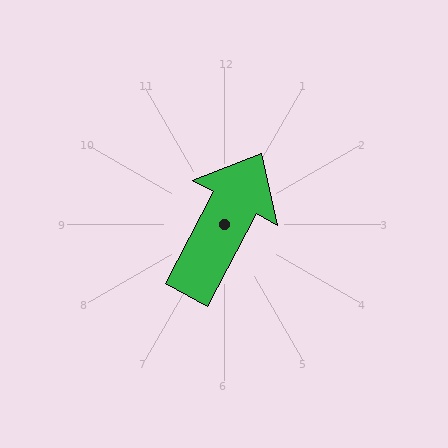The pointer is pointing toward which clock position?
Roughly 1 o'clock.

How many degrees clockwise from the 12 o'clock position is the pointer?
Approximately 28 degrees.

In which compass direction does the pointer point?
Northeast.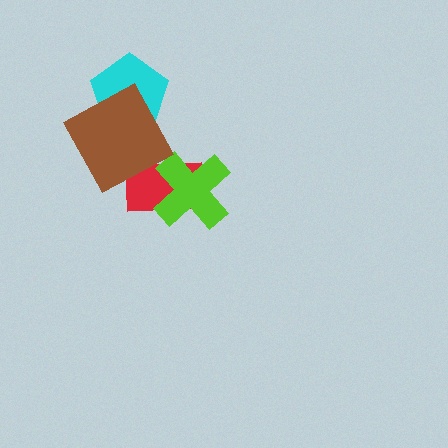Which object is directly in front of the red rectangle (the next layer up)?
The lime cross is directly in front of the red rectangle.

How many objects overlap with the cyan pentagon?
1 object overlaps with the cyan pentagon.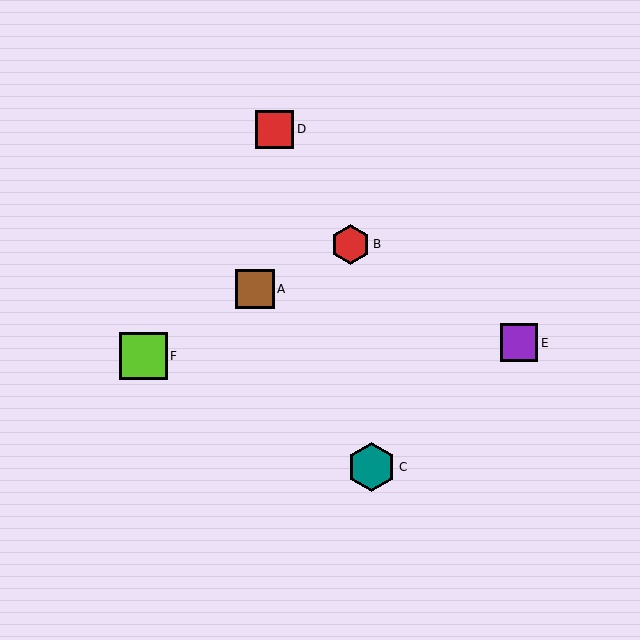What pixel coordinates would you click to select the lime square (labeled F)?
Click at (143, 356) to select the lime square F.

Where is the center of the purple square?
The center of the purple square is at (519, 343).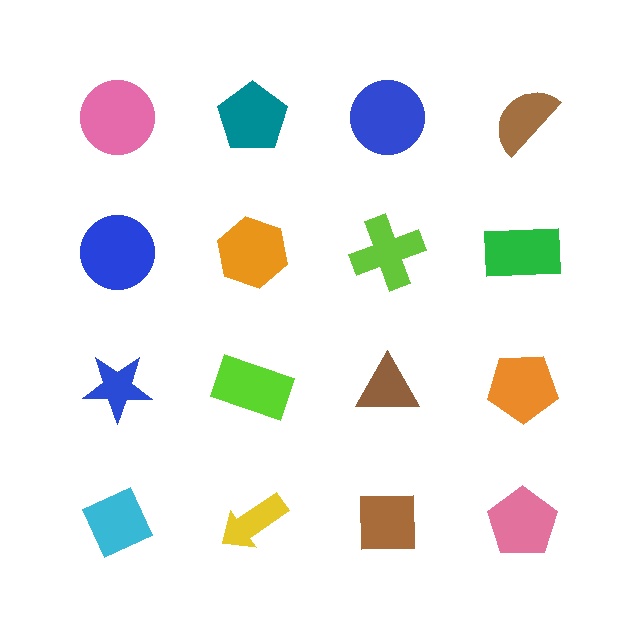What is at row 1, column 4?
A brown semicircle.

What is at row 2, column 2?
An orange hexagon.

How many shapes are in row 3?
4 shapes.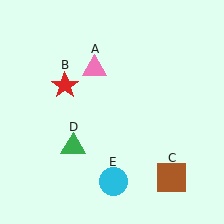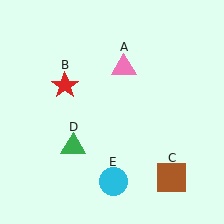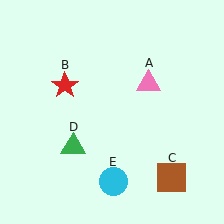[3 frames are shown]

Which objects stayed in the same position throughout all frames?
Red star (object B) and brown square (object C) and green triangle (object D) and cyan circle (object E) remained stationary.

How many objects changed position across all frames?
1 object changed position: pink triangle (object A).